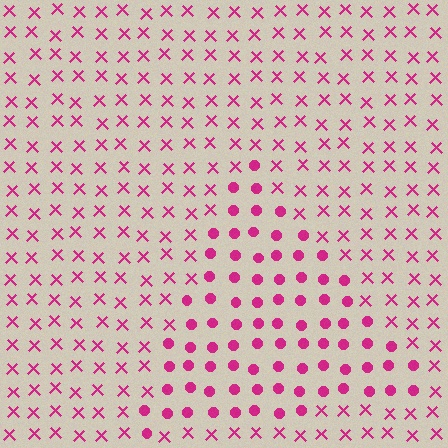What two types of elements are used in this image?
The image uses circles inside the triangle region and X marks outside it.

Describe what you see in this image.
The image is filled with small magenta elements arranged in a uniform grid. A triangle-shaped region contains circles, while the surrounding area contains X marks. The boundary is defined purely by the change in element shape.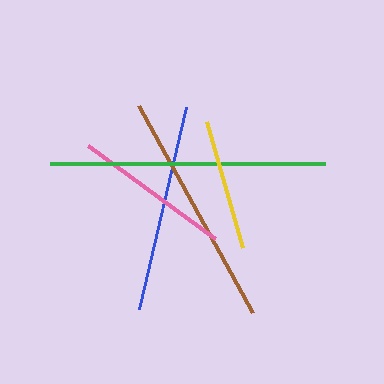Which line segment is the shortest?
The yellow line is the shortest at approximately 131 pixels.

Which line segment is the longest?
The green line is the longest at approximately 275 pixels.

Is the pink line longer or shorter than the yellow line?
The pink line is longer than the yellow line.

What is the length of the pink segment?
The pink segment is approximately 157 pixels long.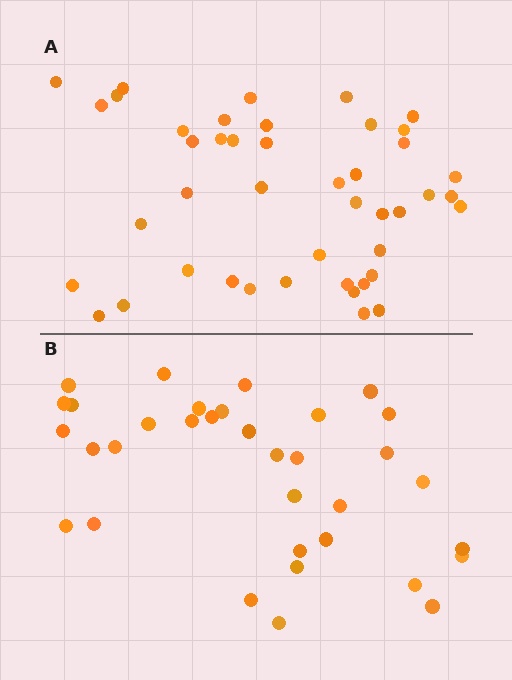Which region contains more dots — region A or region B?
Region A (the top region) has more dots.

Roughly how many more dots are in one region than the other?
Region A has roughly 10 or so more dots than region B.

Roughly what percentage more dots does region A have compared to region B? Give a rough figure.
About 30% more.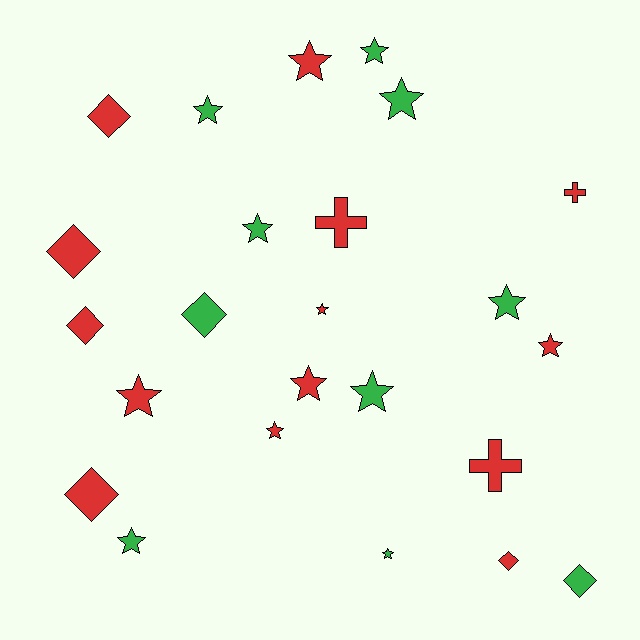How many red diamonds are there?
There are 5 red diamonds.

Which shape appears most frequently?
Star, with 14 objects.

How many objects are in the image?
There are 24 objects.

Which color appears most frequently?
Red, with 14 objects.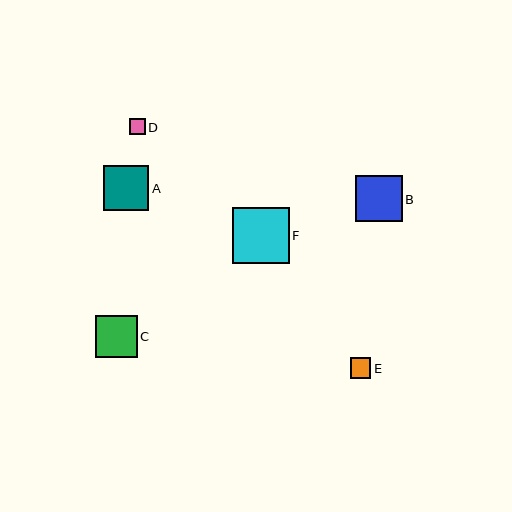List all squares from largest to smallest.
From largest to smallest: F, B, A, C, E, D.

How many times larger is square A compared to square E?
Square A is approximately 2.2 times the size of square E.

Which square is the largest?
Square F is the largest with a size of approximately 56 pixels.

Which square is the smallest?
Square D is the smallest with a size of approximately 15 pixels.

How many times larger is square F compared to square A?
Square F is approximately 1.3 times the size of square A.